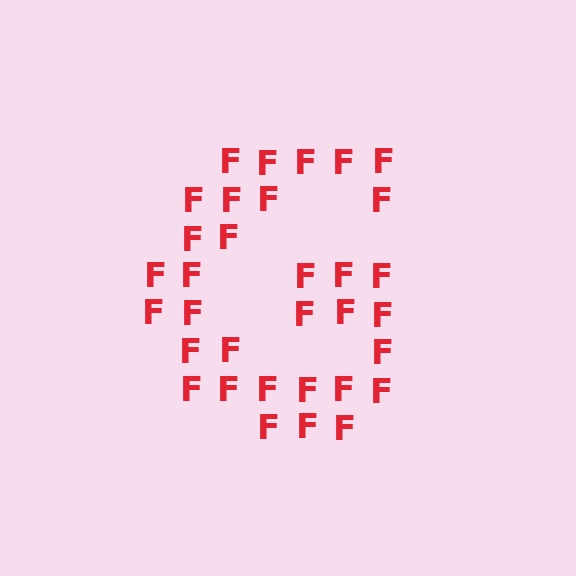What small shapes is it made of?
It is made of small letter F's.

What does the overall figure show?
The overall figure shows the letter G.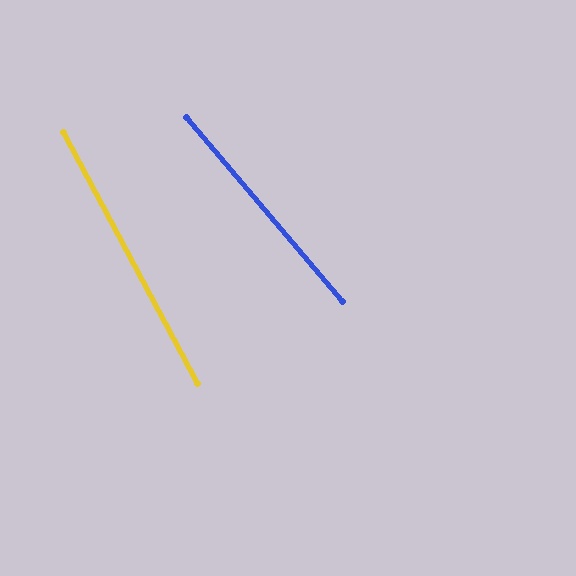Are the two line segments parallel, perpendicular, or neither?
Neither parallel nor perpendicular — they differ by about 12°.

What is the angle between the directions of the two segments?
Approximately 12 degrees.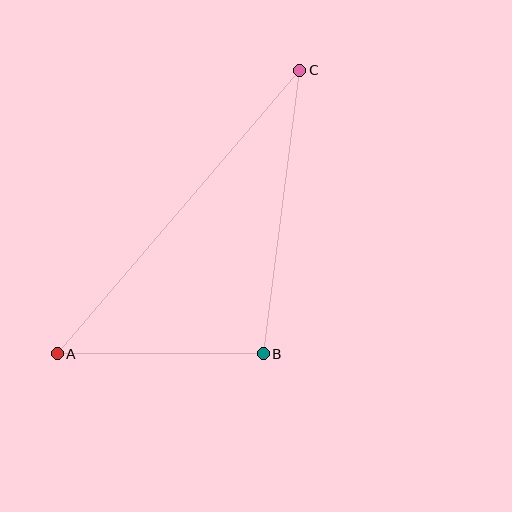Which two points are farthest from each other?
Points A and C are farthest from each other.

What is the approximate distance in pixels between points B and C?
The distance between B and C is approximately 286 pixels.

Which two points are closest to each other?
Points A and B are closest to each other.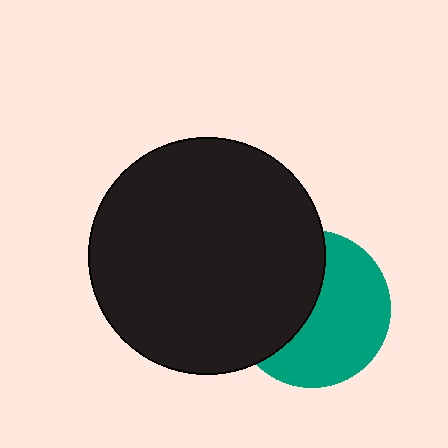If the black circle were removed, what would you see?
You would see the complete teal circle.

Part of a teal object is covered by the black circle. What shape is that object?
It is a circle.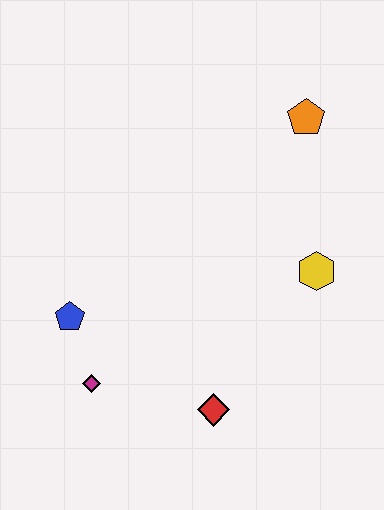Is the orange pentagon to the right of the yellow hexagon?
No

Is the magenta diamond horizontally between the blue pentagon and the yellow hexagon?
Yes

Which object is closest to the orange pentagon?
The yellow hexagon is closest to the orange pentagon.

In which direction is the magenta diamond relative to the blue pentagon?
The magenta diamond is below the blue pentagon.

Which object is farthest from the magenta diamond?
The orange pentagon is farthest from the magenta diamond.